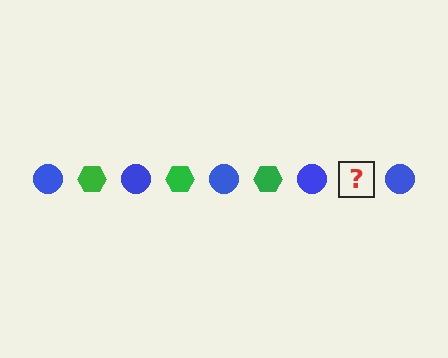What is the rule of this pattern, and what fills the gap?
The rule is that the pattern alternates between blue circle and green hexagon. The gap should be filled with a green hexagon.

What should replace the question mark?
The question mark should be replaced with a green hexagon.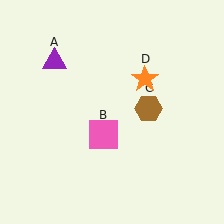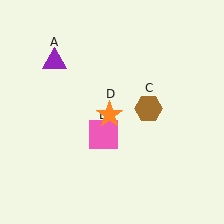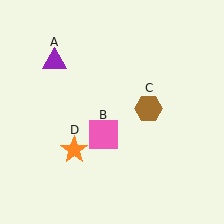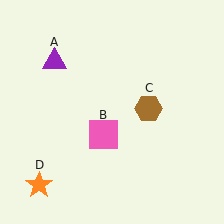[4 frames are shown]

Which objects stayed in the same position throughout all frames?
Purple triangle (object A) and pink square (object B) and brown hexagon (object C) remained stationary.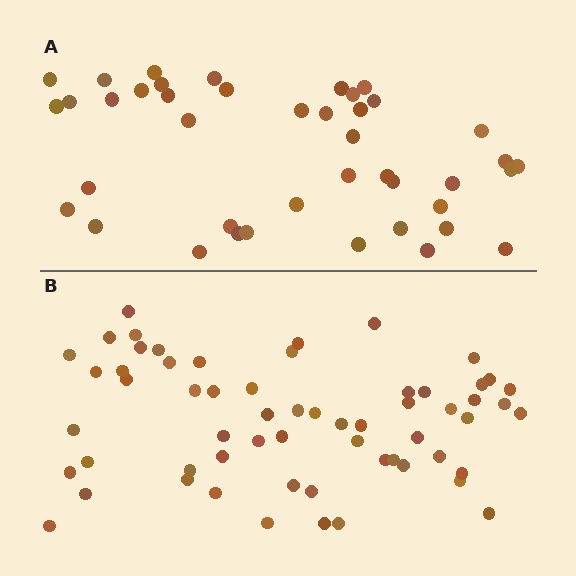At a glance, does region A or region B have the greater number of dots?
Region B (the bottom region) has more dots.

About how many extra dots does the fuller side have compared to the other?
Region B has approximately 20 more dots than region A.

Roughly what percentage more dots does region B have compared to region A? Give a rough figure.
About 45% more.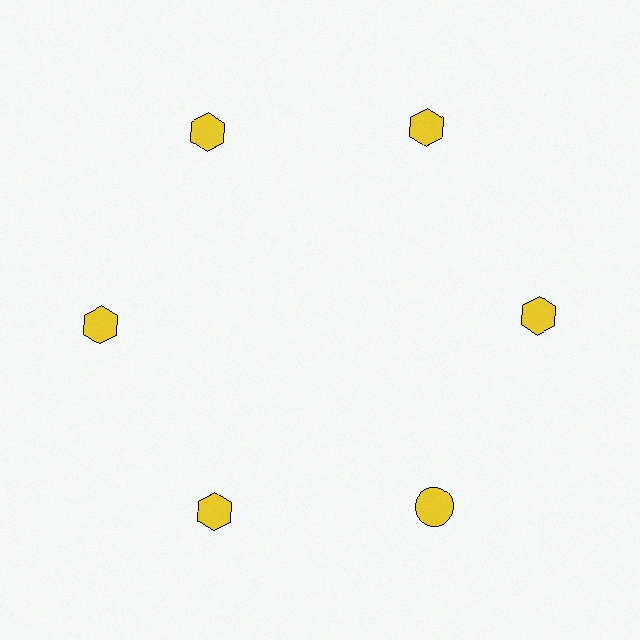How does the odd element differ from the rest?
It has a different shape: circle instead of hexagon.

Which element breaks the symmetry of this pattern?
The yellow circle at roughly the 5 o'clock position breaks the symmetry. All other shapes are yellow hexagons.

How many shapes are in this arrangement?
There are 6 shapes arranged in a ring pattern.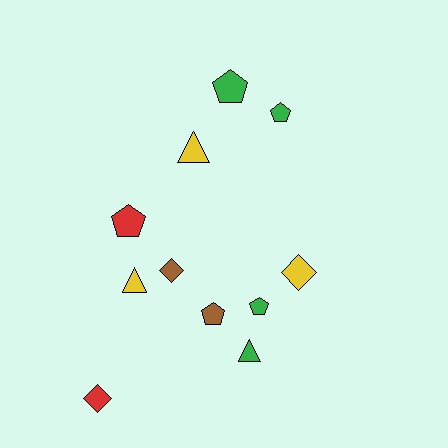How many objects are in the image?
There are 11 objects.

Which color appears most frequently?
Green, with 4 objects.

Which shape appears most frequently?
Pentagon, with 5 objects.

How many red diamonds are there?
There is 1 red diamond.